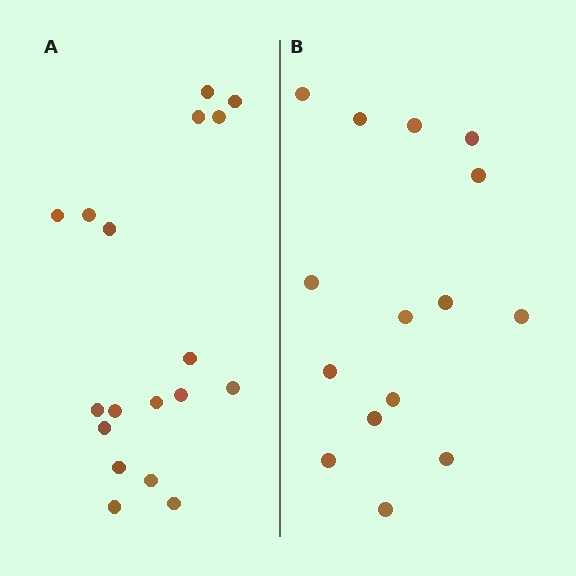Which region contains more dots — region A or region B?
Region A (the left region) has more dots.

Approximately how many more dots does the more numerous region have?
Region A has just a few more — roughly 2 or 3 more dots than region B.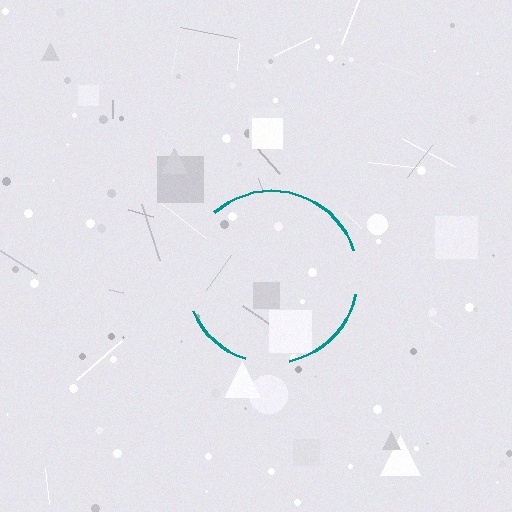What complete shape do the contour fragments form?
The contour fragments form a circle.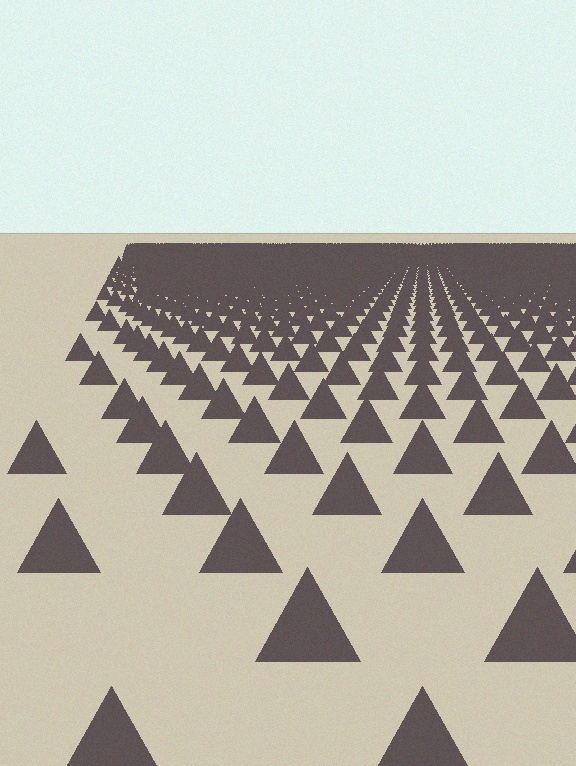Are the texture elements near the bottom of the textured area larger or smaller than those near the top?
Larger. Near the bottom, elements are closer to the viewer and appear at a bigger on-screen size.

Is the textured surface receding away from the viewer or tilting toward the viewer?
The surface is receding away from the viewer. Texture elements get smaller and denser toward the top.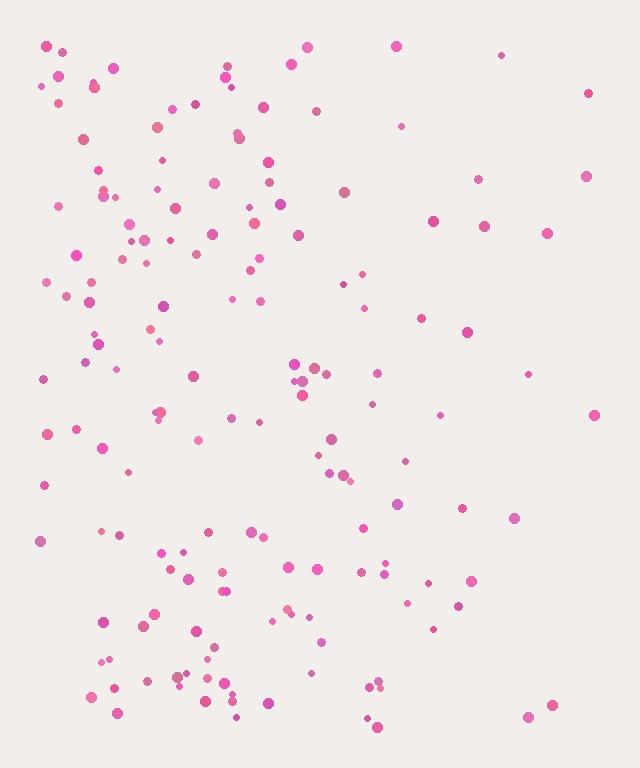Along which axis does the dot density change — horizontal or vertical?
Horizontal.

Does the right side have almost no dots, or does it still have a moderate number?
Still a moderate number, just noticeably fewer than the left.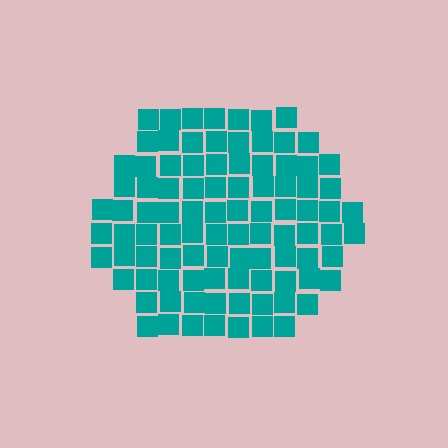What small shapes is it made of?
It is made of small squares.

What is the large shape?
The large shape is a hexagon.